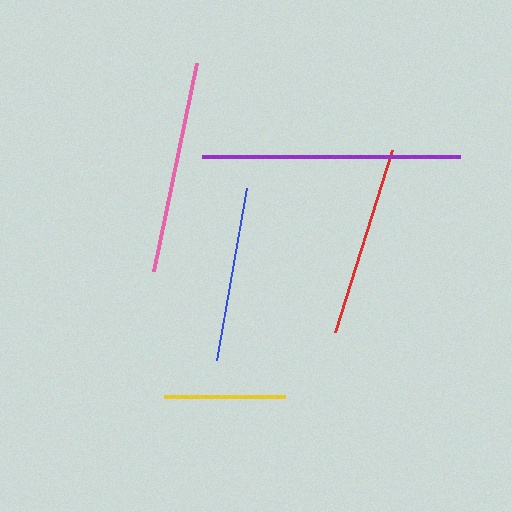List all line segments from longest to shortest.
From longest to shortest: purple, pink, red, blue, yellow.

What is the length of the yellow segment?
The yellow segment is approximately 121 pixels long.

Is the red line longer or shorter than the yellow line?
The red line is longer than the yellow line.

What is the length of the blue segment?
The blue segment is approximately 175 pixels long.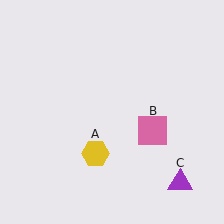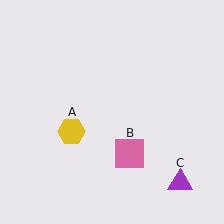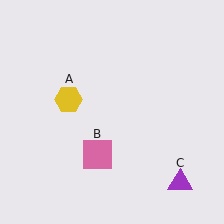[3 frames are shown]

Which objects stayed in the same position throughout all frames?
Purple triangle (object C) remained stationary.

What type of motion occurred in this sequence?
The yellow hexagon (object A), pink square (object B) rotated clockwise around the center of the scene.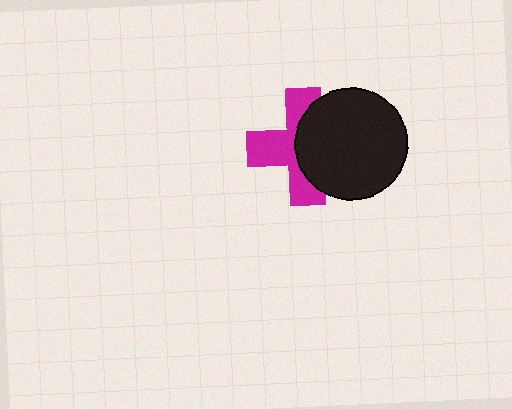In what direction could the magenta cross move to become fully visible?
The magenta cross could move left. That would shift it out from behind the black circle entirely.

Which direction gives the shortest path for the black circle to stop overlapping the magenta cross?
Moving right gives the shortest separation.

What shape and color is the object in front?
The object in front is a black circle.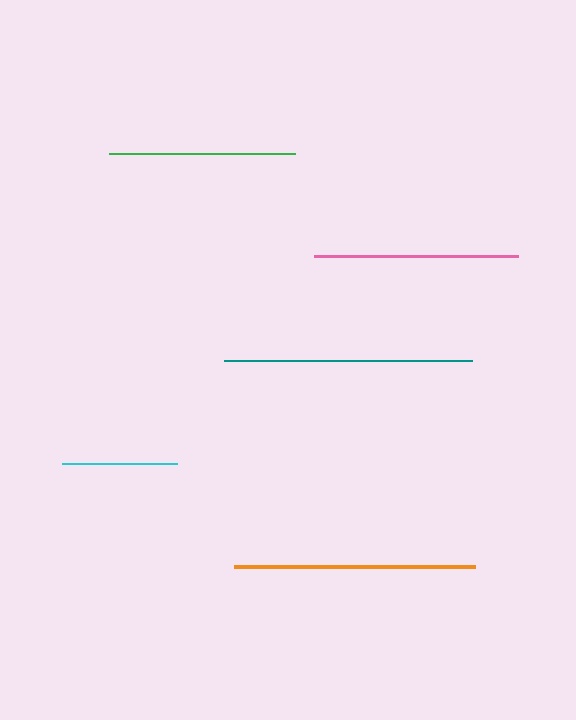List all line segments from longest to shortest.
From longest to shortest: teal, orange, pink, green, cyan.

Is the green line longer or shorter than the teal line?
The teal line is longer than the green line.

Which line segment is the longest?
The teal line is the longest at approximately 248 pixels.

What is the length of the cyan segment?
The cyan segment is approximately 115 pixels long.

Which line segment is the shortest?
The cyan line is the shortest at approximately 115 pixels.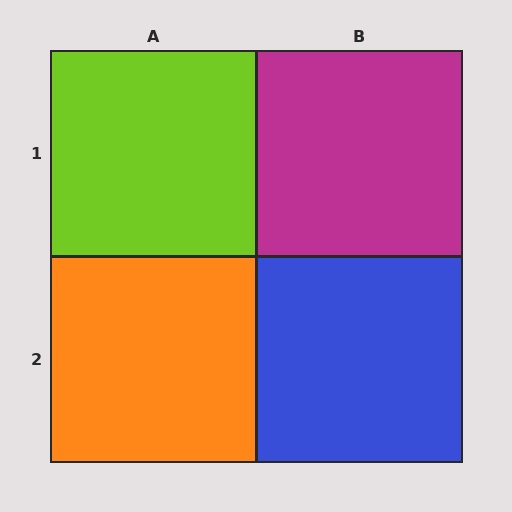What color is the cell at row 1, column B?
Magenta.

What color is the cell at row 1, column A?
Lime.